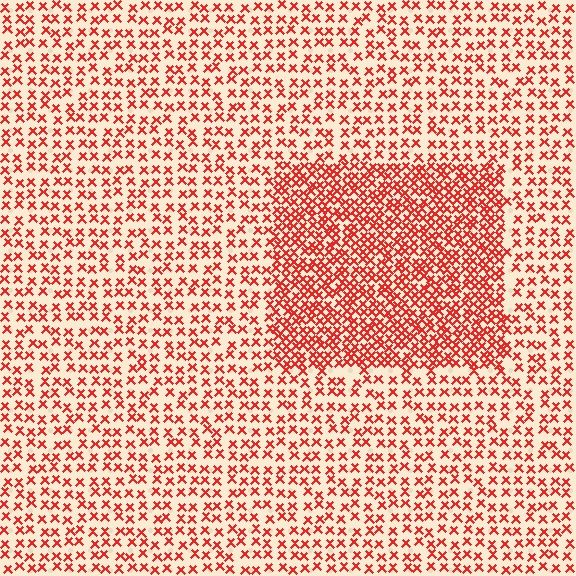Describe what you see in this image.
The image contains small red elements arranged at two different densities. A rectangle-shaped region is visible where the elements are more densely packed than the surrounding area.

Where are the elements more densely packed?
The elements are more densely packed inside the rectangle boundary.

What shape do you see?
I see a rectangle.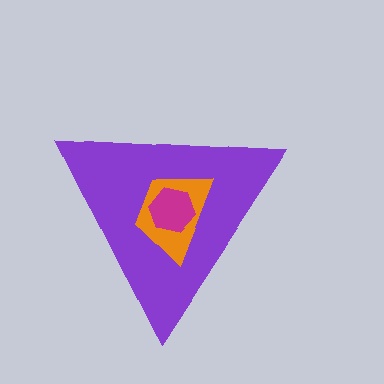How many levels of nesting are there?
3.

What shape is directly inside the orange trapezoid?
The magenta hexagon.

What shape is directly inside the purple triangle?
The orange trapezoid.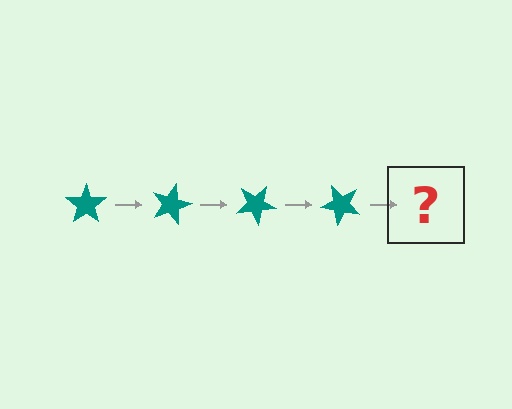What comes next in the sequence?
The next element should be a teal star rotated 60 degrees.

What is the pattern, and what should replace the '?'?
The pattern is that the star rotates 15 degrees each step. The '?' should be a teal star rotated 60 degrees.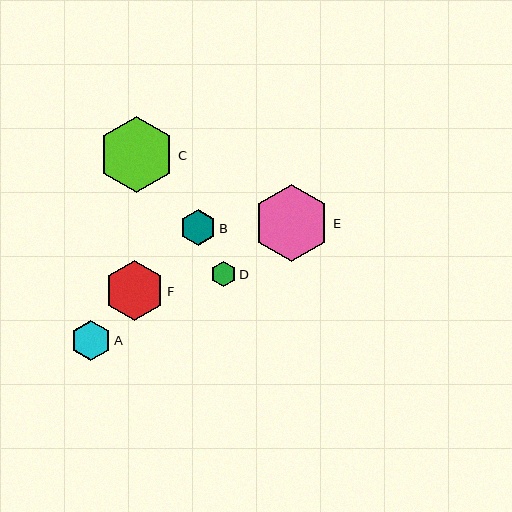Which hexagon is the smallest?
Hexagon D is the smallest with a size of approximately 25 pixels.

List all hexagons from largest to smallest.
From largest to smallest: E, C, F, A, B, D.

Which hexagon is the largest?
Hexagon E is the largest with a size of approximately 77 pixels.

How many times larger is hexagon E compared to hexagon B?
Hexagon E is approximately 2.1 times the size of hexagon B.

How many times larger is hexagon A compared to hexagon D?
Hexagon A is approximately 1.6 times the size of hexagon D.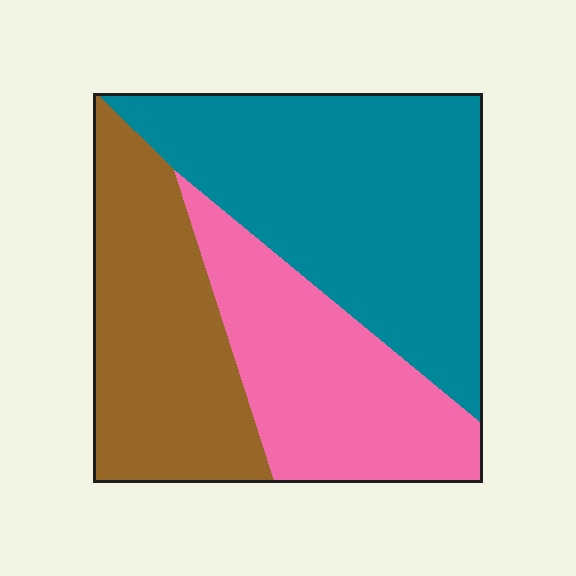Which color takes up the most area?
Teal, at roughly 45%.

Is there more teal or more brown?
Teal.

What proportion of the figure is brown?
Brown covers about 30% of the figure.